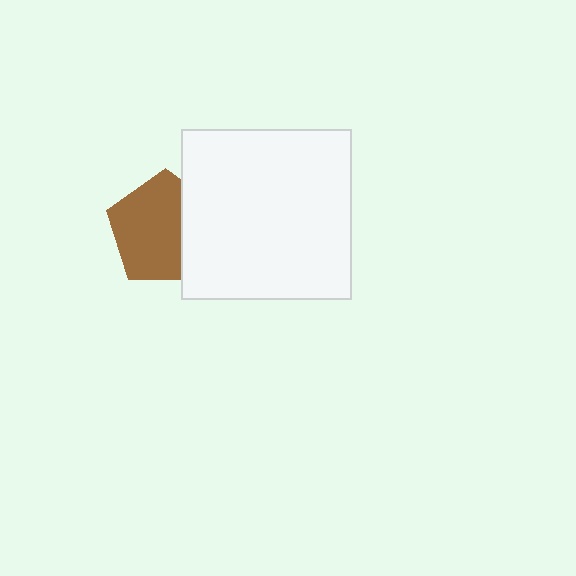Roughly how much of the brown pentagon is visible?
Most of it is visible (roughly 69%).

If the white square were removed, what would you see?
You would see the complete brown pentagon.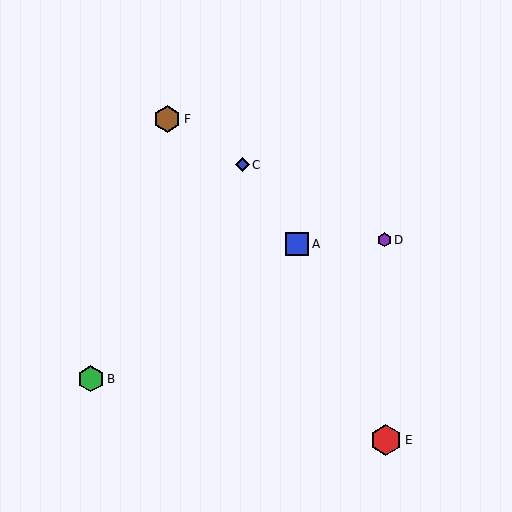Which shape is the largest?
The red hexagon (labeled E) is the largest.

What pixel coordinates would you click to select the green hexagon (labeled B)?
Click at (91, 379) to select the green hexagon B.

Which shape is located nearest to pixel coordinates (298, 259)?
The blue square (labeled A) at (297, 244) is nearest to that location.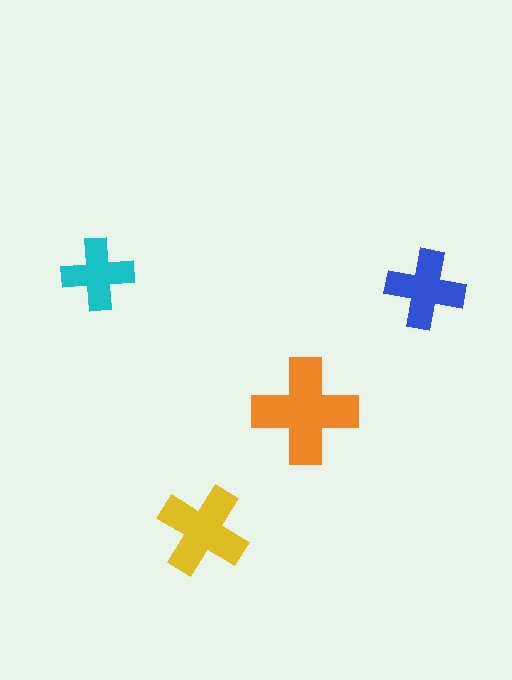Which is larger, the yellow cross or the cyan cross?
The yellow one.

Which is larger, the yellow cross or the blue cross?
The yellow one.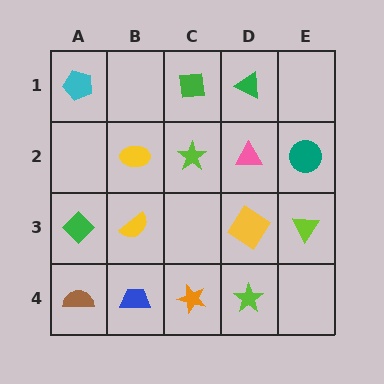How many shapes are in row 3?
4 shapes.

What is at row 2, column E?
A teal circle.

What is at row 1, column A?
A cyan pentagon.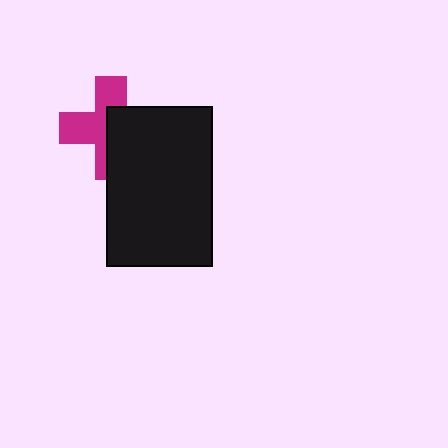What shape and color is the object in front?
The object in front is a black rectangle.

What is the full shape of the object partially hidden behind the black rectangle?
The partially hidden object is a magenta cross.